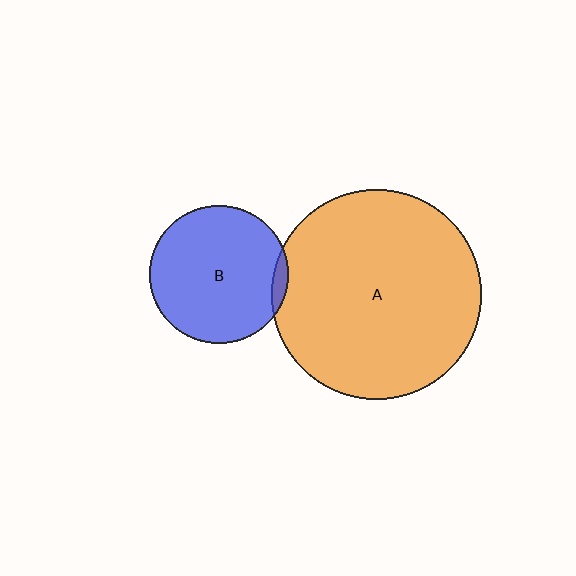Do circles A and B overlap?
Yes.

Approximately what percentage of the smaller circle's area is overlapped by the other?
Approximately 5%.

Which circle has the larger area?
Circle A (orange).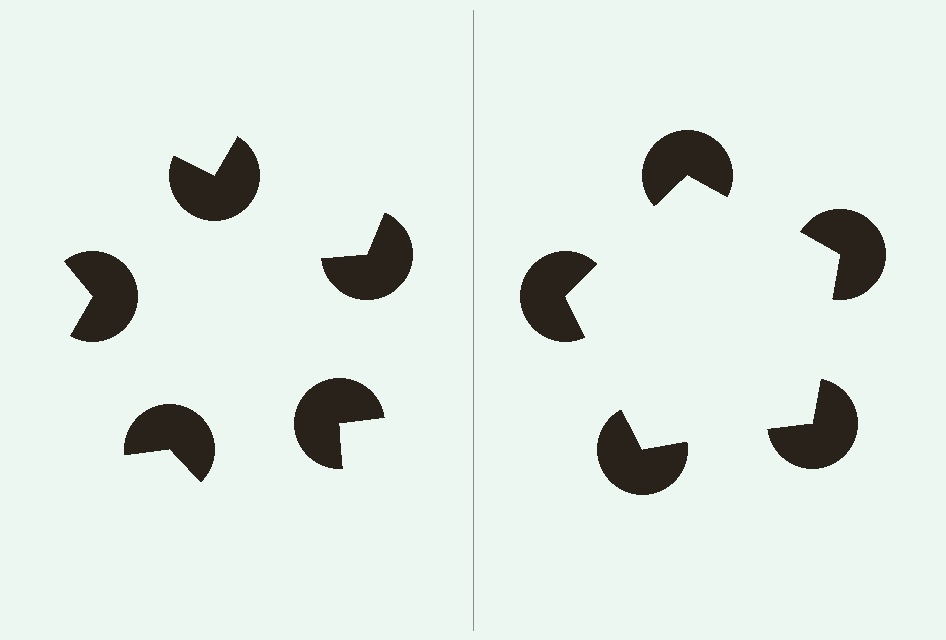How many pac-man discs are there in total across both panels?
10 — 5 on each side.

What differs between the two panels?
The pac-man discs are positioned identically on both sides; only the wedge orientations differ. On the right they align to a pentagon; on the left they are misaligned.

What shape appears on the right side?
An illusory pentagon.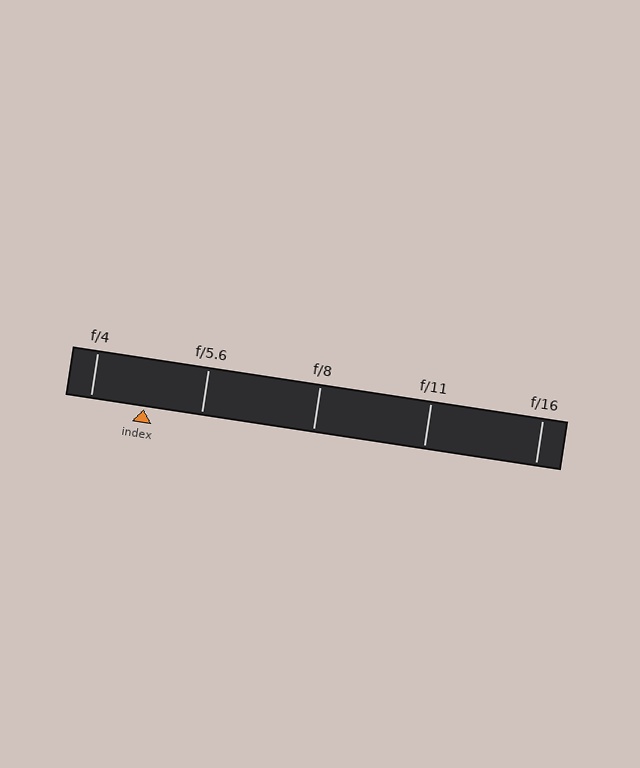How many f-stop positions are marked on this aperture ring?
There are 5 f-stop positions marked.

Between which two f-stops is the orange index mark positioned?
The index mark is between f/4 and f/5.6.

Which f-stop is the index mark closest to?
The index mark is closest to f/4.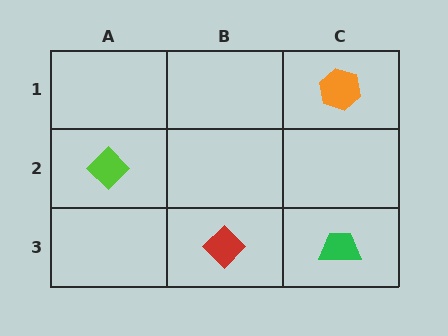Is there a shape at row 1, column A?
No, that cell is empty.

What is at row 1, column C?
An orange hexagon.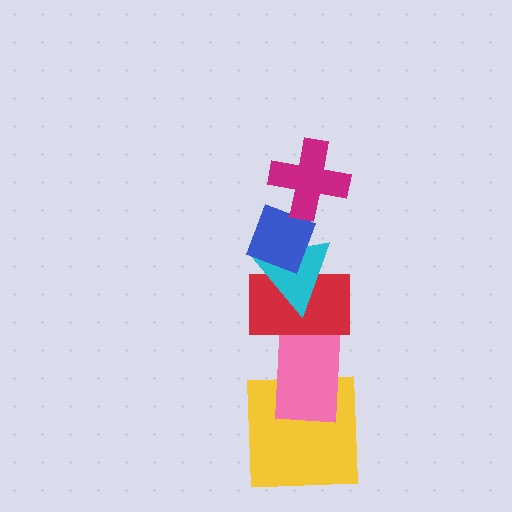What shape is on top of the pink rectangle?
The red rectangle is on top of the pink rectangle.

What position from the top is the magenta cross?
The magenta cross is 1st from the top.